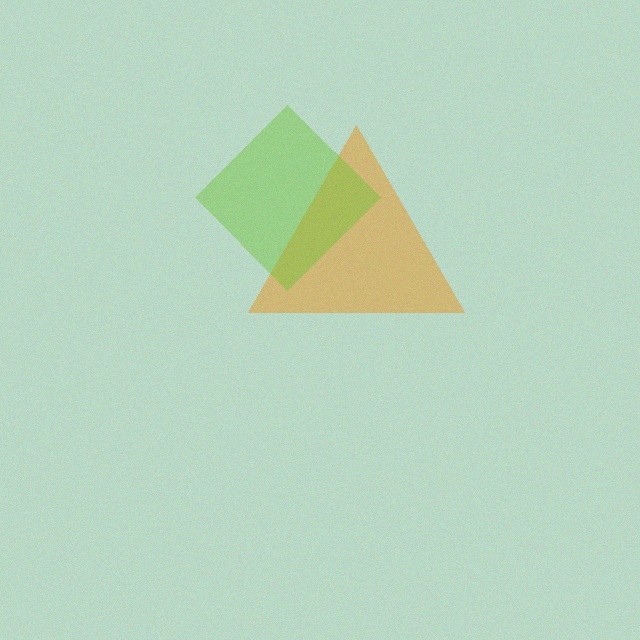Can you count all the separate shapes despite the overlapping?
Yes, there are 2 separate shapes.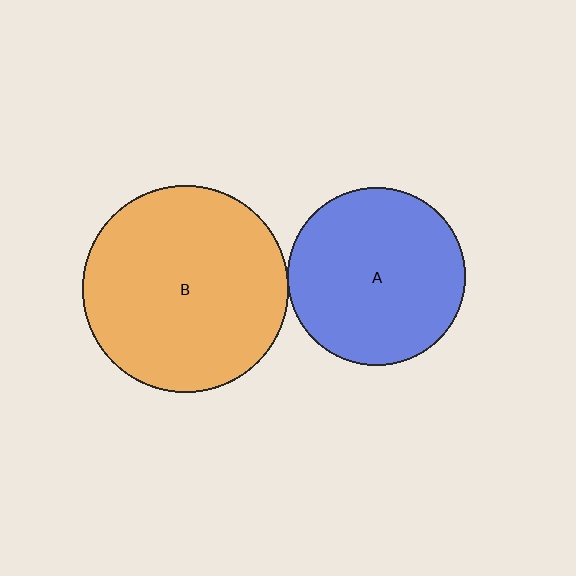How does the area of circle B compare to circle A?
Approximately 1.3 times.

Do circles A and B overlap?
Yes.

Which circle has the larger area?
Circle B (orange).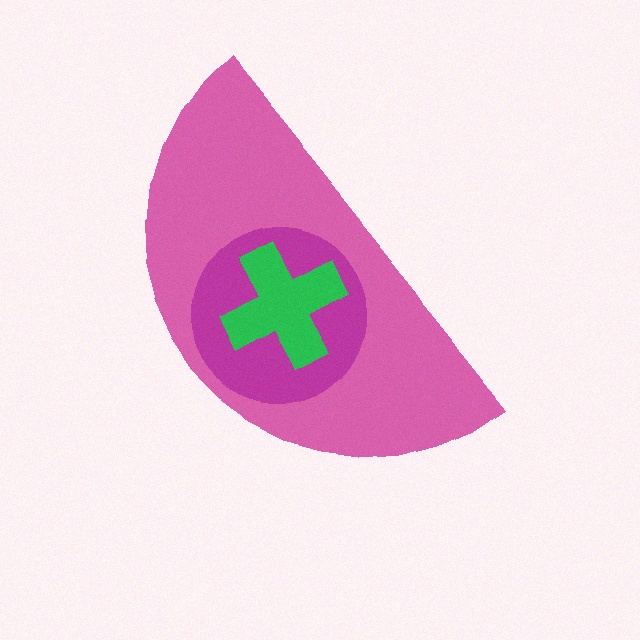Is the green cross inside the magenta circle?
Yes.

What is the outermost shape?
The pink semicircle.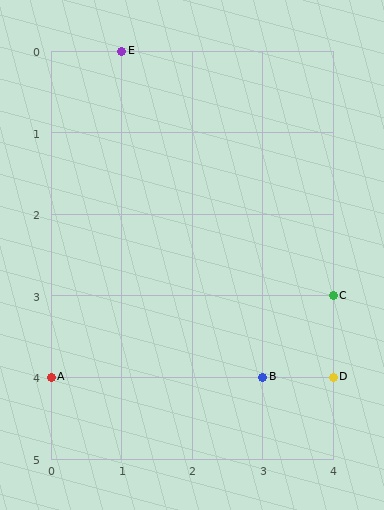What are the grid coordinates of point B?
Point B is at grid coordinates (3, 4).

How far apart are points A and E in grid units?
Points A and E are 1 column and 4 rows apart (about 4.1 grid units diagonally).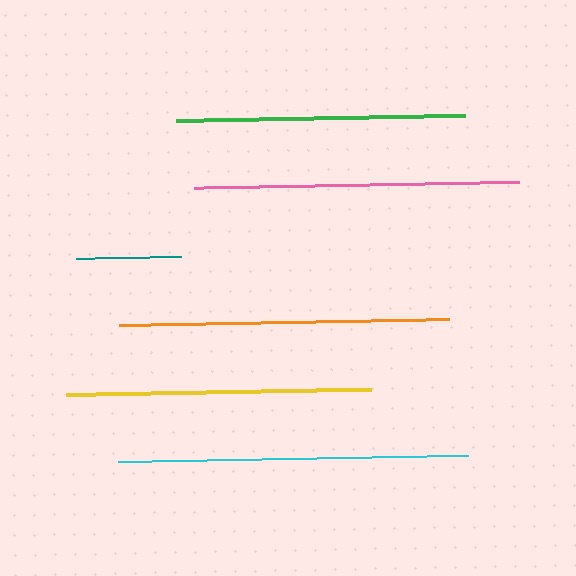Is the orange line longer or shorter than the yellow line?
The orange line is longer than the yellow line.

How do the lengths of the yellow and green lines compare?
The yellow and green lines are approximately the same length.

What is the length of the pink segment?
The pink segment is approximately 325 pixels long.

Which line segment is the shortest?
The teal line is the shortest at approximately 105 pixels.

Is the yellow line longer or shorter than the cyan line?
The cyan line is longer than the yellow line.